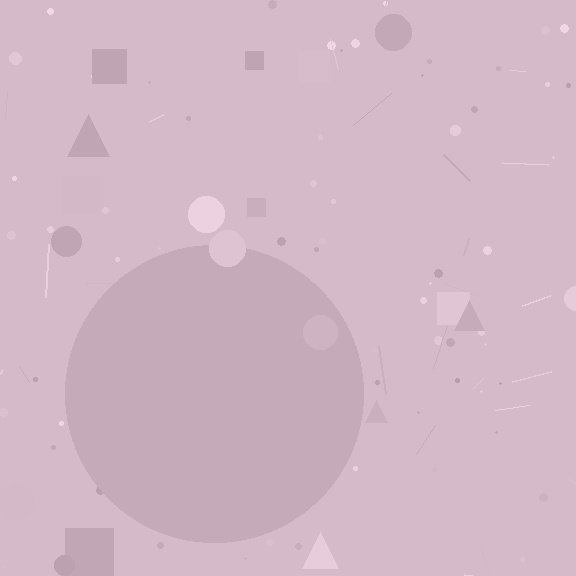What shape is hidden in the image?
A circle is hidden in the image.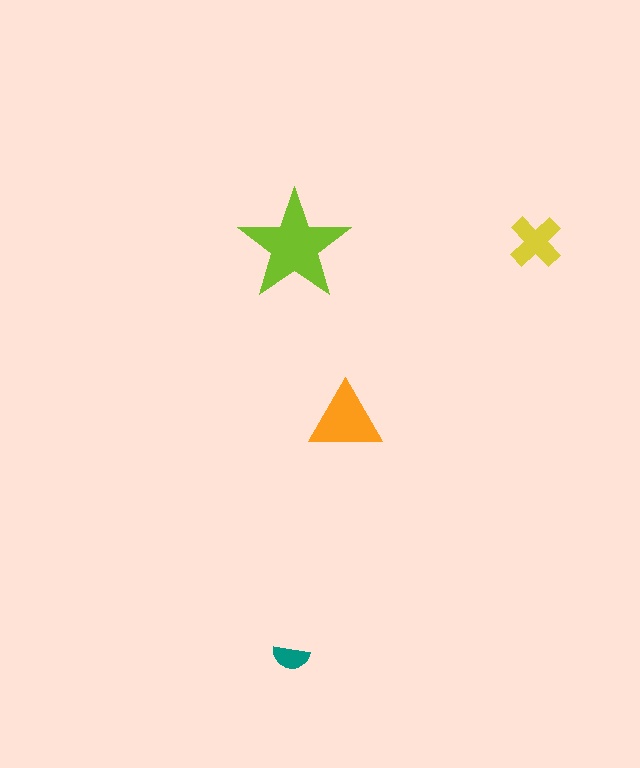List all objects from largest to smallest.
The lime star, the orange triangle, the yellow cross, the teal semicircle.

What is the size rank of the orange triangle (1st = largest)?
2nd.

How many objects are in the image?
There are 4 objects in the image.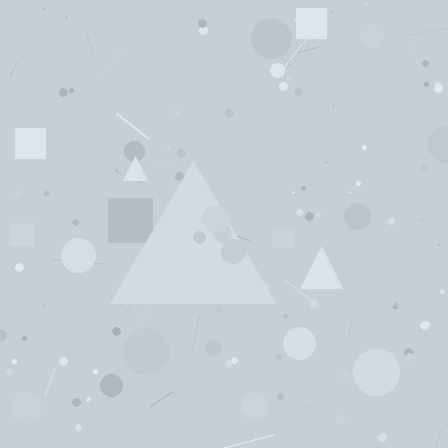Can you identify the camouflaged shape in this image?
The camouflaged shape is a triangle.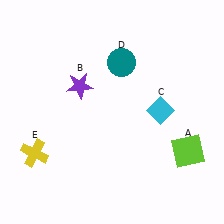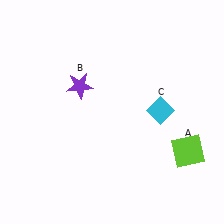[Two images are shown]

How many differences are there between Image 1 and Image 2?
There are 2 differences between the two images.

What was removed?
The yellow cross (E), the teal circle (D) were removed in Image 2.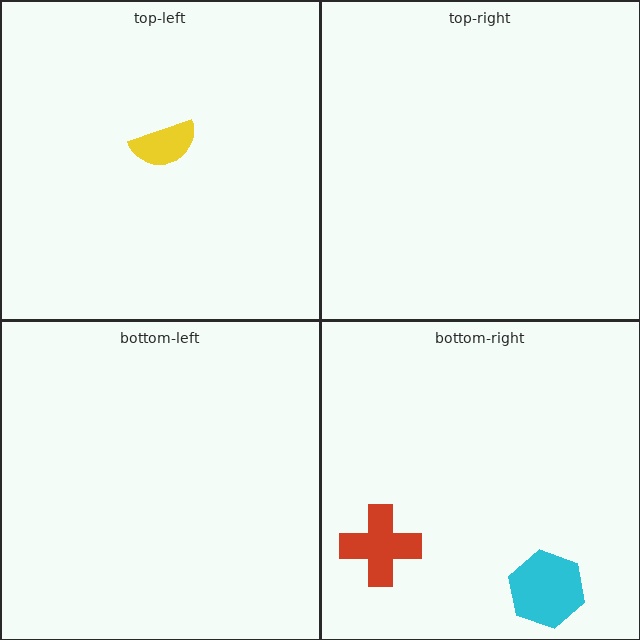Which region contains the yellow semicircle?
The top-left region.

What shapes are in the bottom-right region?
The cyan hexagon, the red cross.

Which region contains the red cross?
The bottom-right region.